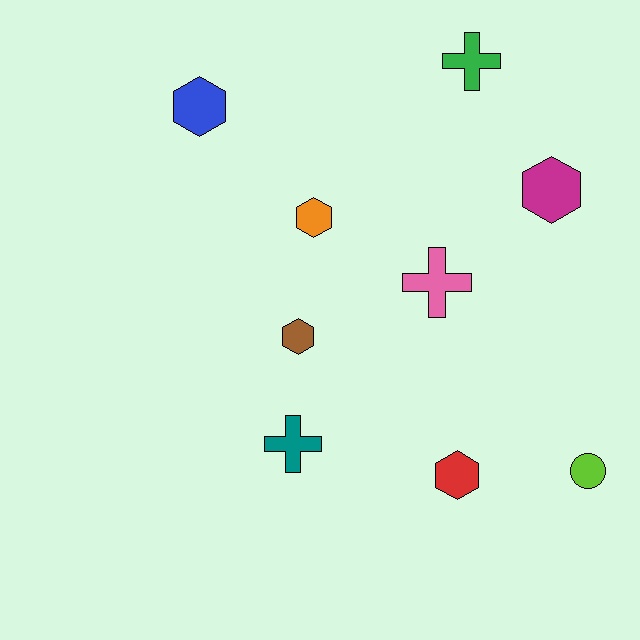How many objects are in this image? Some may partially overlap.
There are 9 objects.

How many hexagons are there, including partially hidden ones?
There are 5 hexagons.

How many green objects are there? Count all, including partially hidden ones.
There is 1 green object.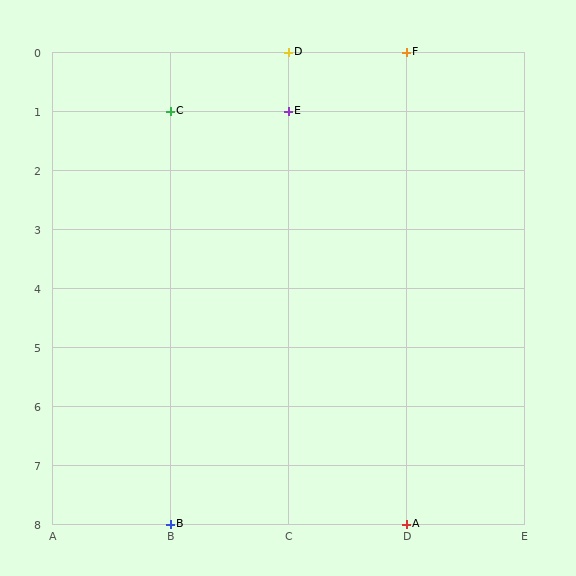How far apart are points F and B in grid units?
Points F and B are 2 columns and 8 rows apart (about 8.2 grid units diagonally).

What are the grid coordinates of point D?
Point D is at grid coordinates (C, 0).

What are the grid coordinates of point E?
Point E is at grid coordinates (C, 1).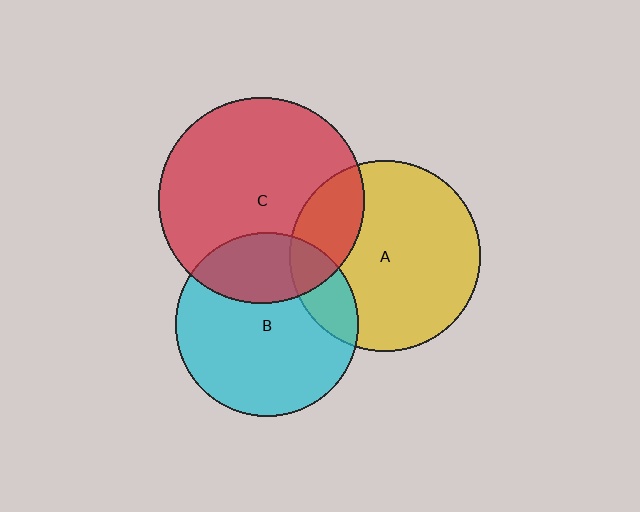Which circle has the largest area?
Circle C (red).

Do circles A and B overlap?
Yes.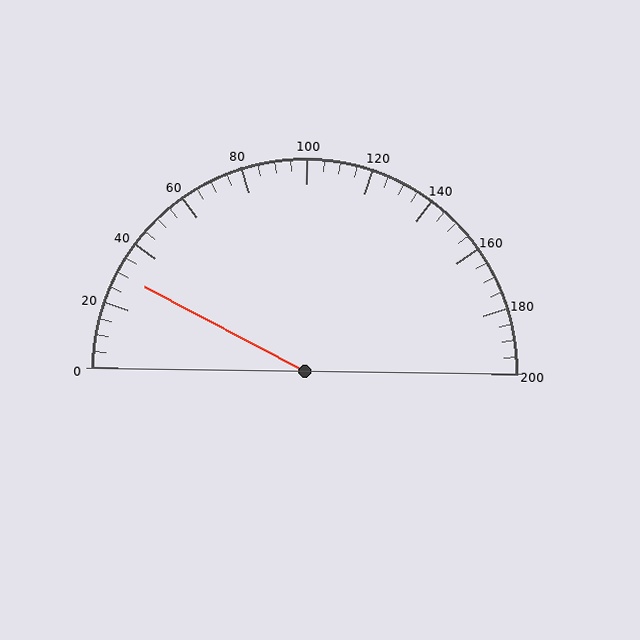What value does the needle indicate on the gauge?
The needle indicates approximately 30.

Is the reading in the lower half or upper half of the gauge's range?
The reading is in the lower half of the range (0 to 200).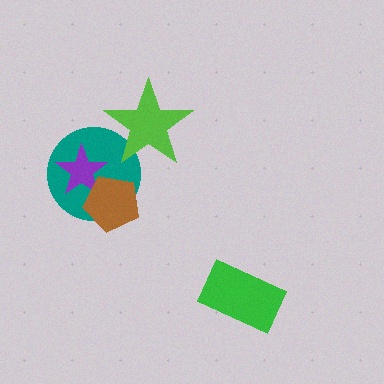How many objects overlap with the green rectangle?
0 objects overlap with the green rectangle.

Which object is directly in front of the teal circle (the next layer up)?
The purple star is directly in front of the teal circle.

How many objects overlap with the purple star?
2 objects overlap with the purple star.